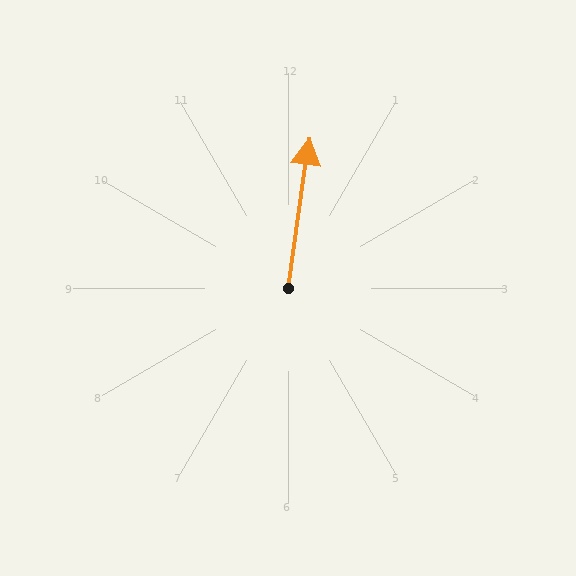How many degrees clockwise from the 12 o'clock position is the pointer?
Approximately 8 degrees.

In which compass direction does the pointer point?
North.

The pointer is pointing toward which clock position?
Roughly 12 o'clock.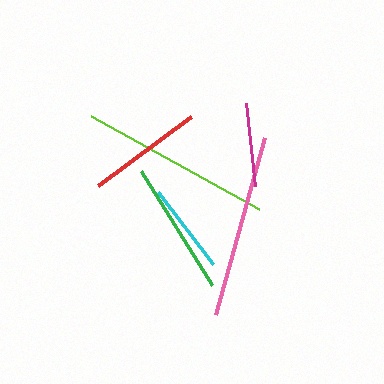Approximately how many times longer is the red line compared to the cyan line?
The red line is approximately 1.3 times the length of the cyan line.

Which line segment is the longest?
The lime line is the longest at approximately 192 pixels.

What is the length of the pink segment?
The pink segment is approximately 184 pixels long.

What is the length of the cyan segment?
The cyan segment is approximately 90 pixels long.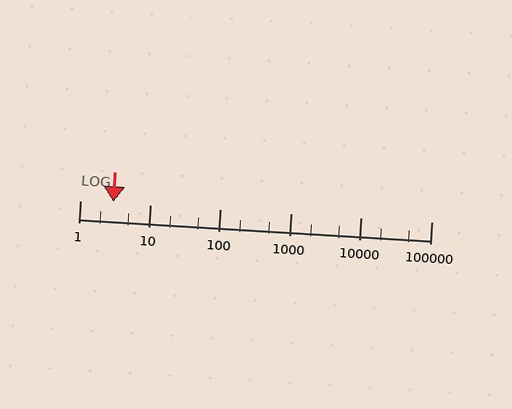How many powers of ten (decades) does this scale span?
The scale spans 5 decades, from 1 to 100000.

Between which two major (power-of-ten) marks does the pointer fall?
The pointer is between 1 and 10.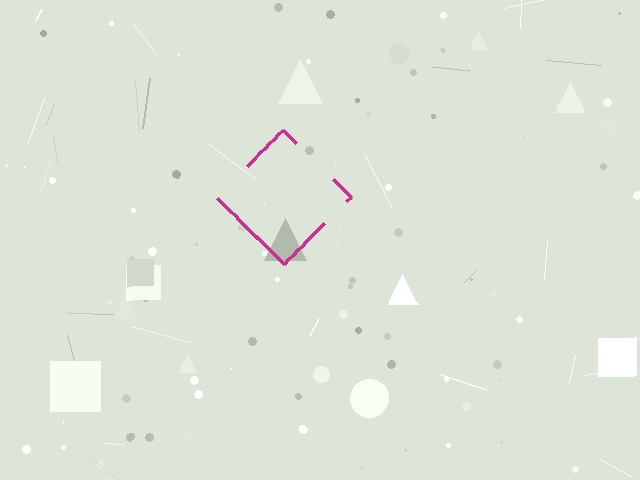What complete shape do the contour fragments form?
The contour fragments form a diamond.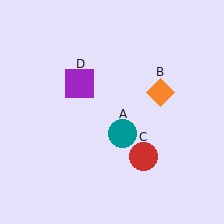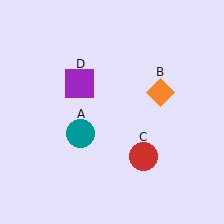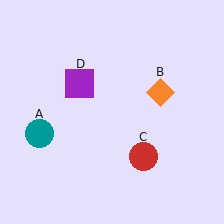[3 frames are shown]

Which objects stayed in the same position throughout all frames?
Orange diamond (object B) and red circle (object C) and purple square (object D) remained stationary.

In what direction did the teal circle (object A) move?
The teal circle (object A) moved left.